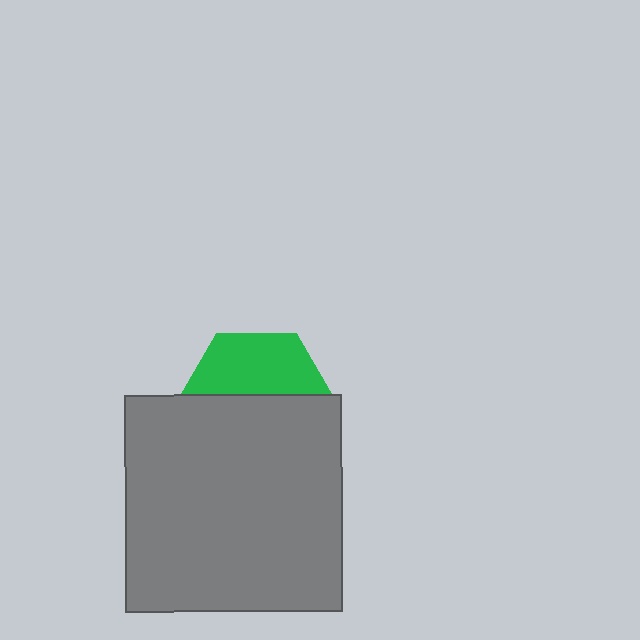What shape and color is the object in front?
The object in front is a gray square.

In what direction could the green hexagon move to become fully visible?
The green hexagon could move up. That would shift it out from behind the gray square entirely.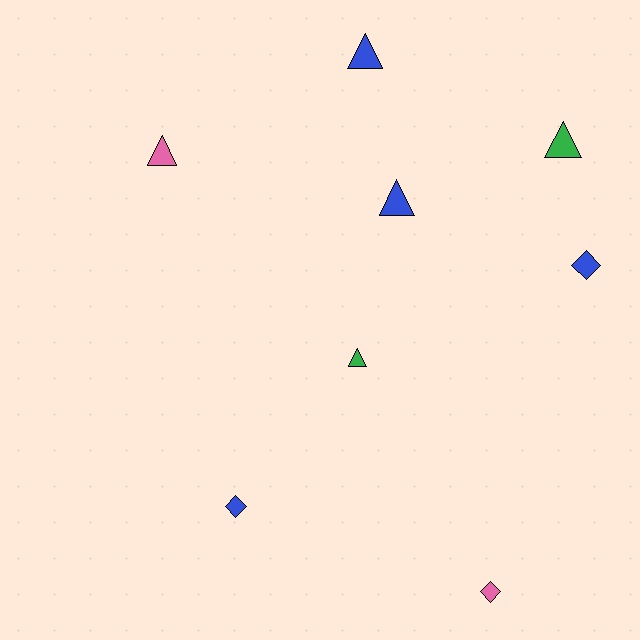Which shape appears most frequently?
Triangle, with 5 objects.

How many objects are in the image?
There are 8 objects.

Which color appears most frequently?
Blue, with 4 objects.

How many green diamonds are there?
There are no green diamonds.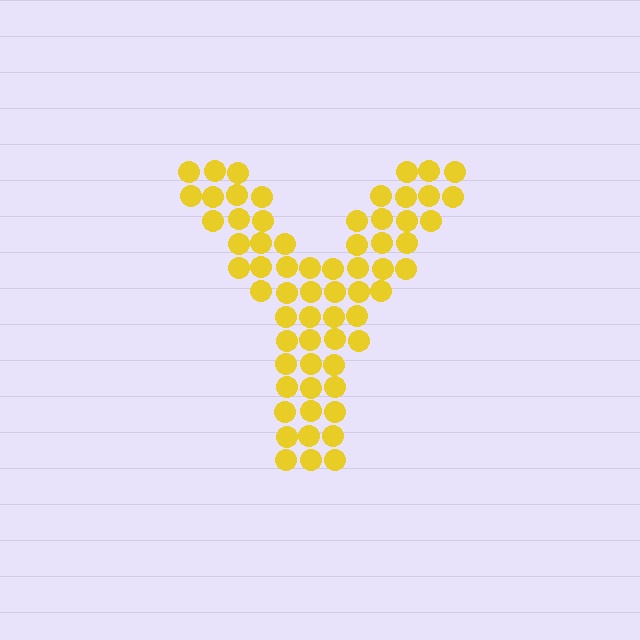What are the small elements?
The small elements are circles.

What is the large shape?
The large shape is the letter Y.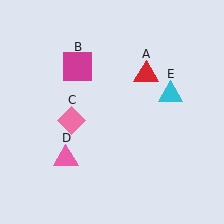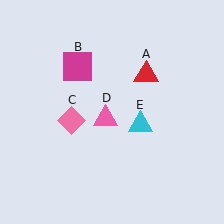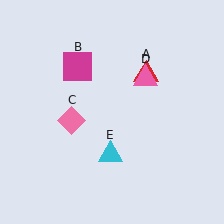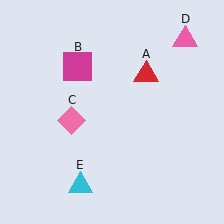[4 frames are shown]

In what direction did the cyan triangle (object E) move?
The cyan triangle (object E) moved down and to the left.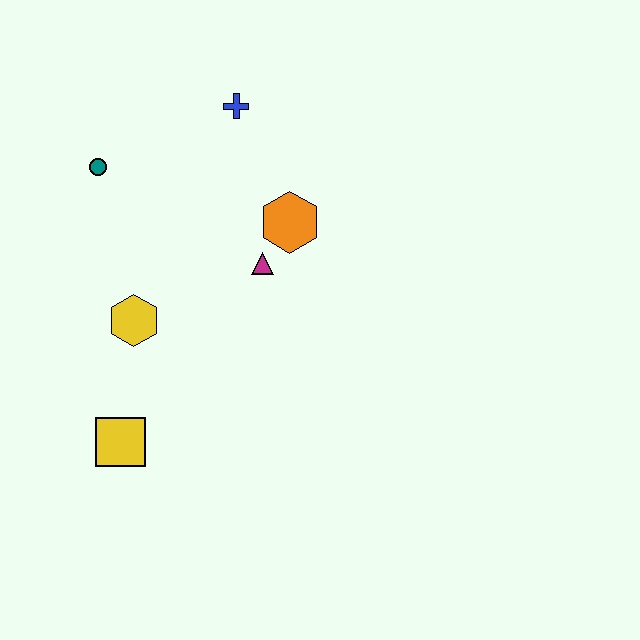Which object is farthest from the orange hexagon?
The yellow square is farthest from the orange hexagon.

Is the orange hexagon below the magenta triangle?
No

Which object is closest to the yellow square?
The yellow hexagon is closest to the yellow square.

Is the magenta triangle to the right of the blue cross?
Yes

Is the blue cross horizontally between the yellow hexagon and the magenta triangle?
Yes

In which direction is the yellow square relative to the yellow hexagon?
The yellow square is below the yellow hexagon.